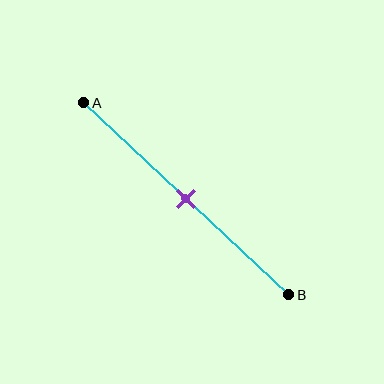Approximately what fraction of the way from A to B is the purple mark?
The purple mark is approximately 50% of the way from A to B.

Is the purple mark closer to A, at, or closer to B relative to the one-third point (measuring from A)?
The purple mark is closer to point B than the one-third point of segment AB.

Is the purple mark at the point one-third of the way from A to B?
No, the mark is at about 50% from A, not at the 33% one-third point.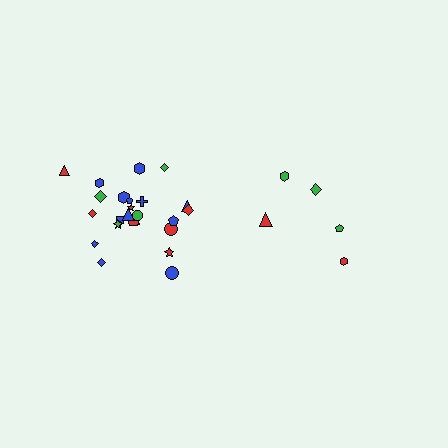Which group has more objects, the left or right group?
The left group.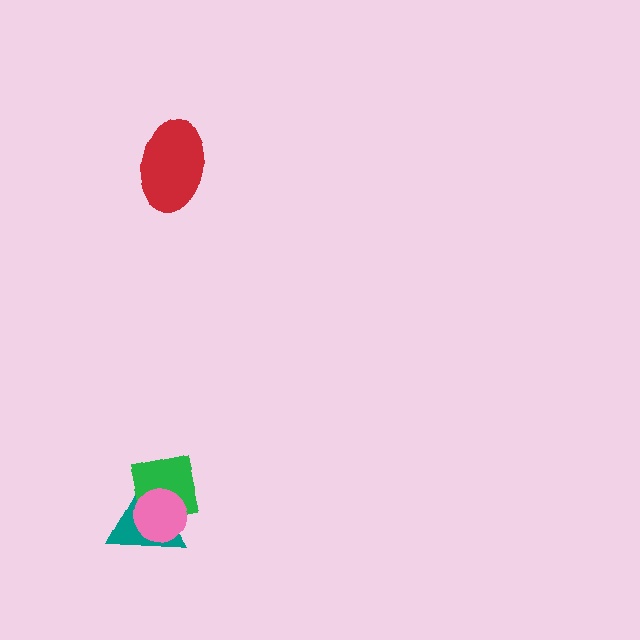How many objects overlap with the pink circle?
2 objects overlap with the pink circle.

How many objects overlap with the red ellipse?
0 objects overlap with the red ellipse.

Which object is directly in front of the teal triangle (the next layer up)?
The green square is directly in front of the teal triangle.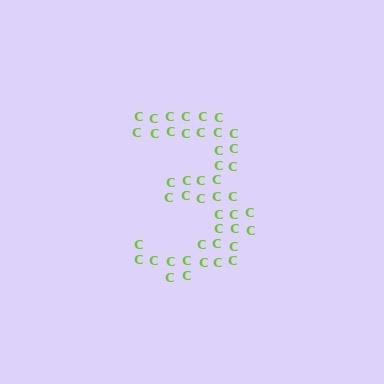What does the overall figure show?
The overall figure shows the digit 3.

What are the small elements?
The small elements are letter C's.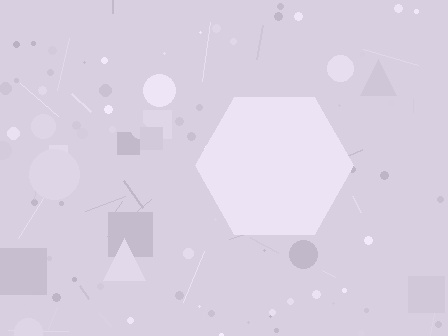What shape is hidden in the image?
A hexagon is hidden in the image.